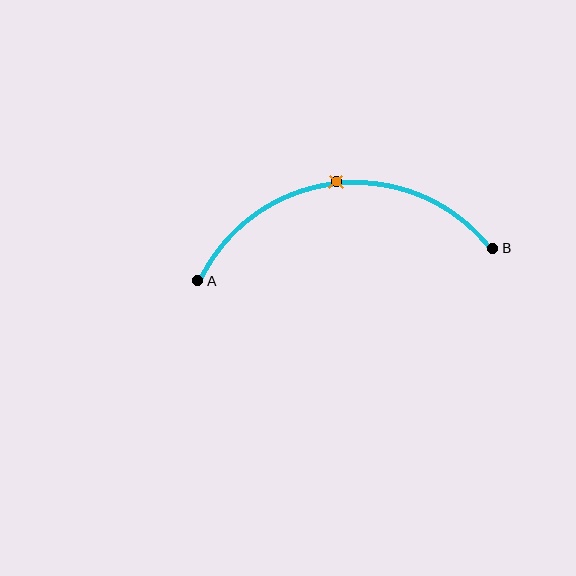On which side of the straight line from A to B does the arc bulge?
The arc bulges above the straight line connecting A and B.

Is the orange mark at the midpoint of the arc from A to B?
Yes. The orange mark lies on the arc at equal arc-length from both A and B — it is the arc midpoint.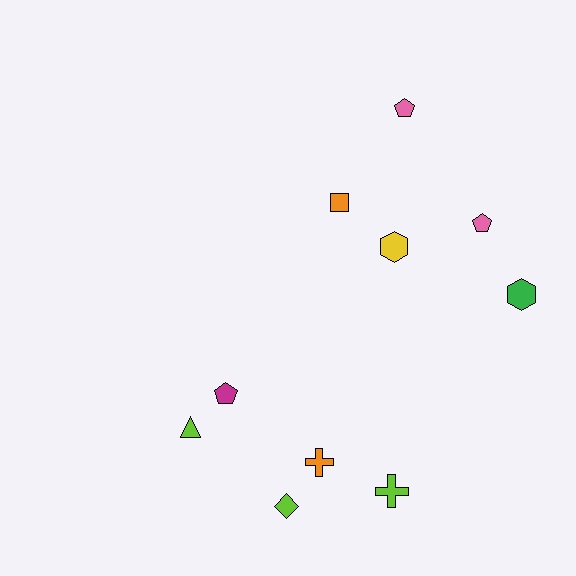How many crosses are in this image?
There are 2 crosses.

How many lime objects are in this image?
There are 3 lime objects.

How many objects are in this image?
There are 10 objects.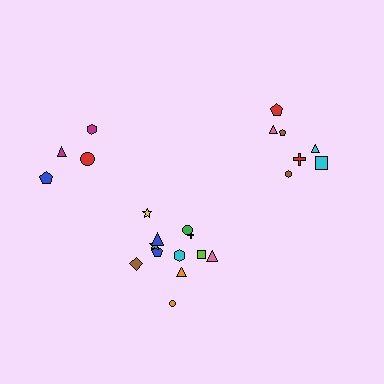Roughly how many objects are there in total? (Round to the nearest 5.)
Roughly 25 objects in total.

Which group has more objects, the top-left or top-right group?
The top-right group.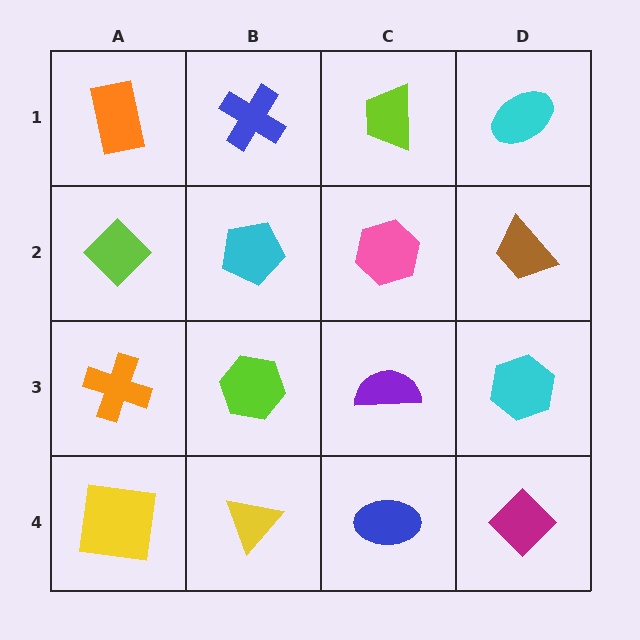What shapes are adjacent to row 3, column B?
A cyan pentagon (row 2, column B), a yellow triangle (row 4, column B), an orange cross (row 3, column A), a purple semicircle (row 3, column C).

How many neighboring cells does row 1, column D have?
2.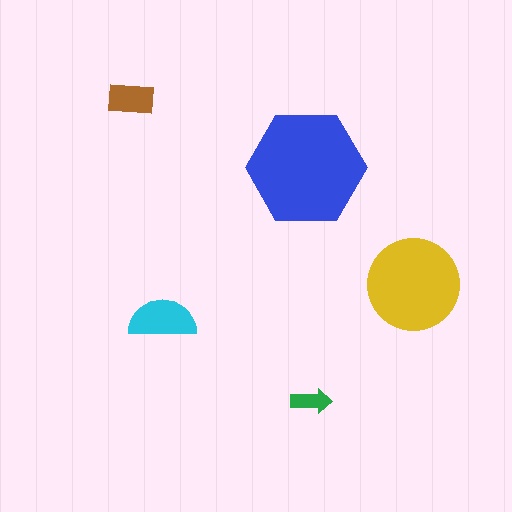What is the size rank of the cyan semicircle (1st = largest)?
3rd.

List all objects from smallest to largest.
The green arrow, the brown rectangle, the cyan semicircle, the yellow circle, the blue hexagon.